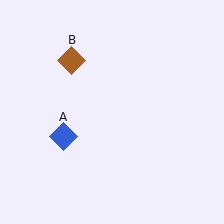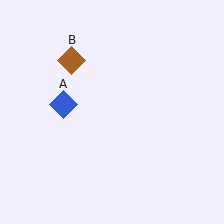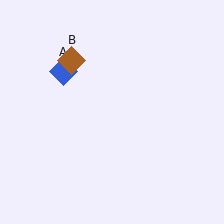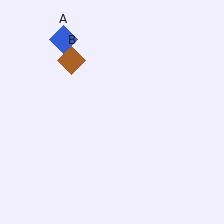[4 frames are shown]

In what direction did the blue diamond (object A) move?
The blue diamond (object A) moved up.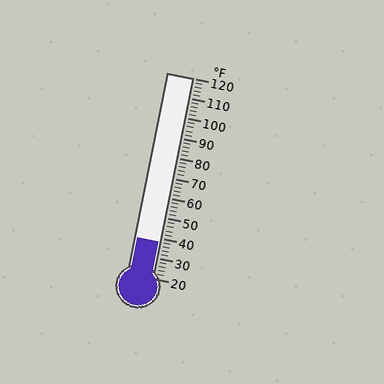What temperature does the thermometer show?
The thermometer shows approximately 38°F.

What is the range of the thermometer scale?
The thermometer scale ranges from 20°F to 120°F.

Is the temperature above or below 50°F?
The temperature is below 50°F.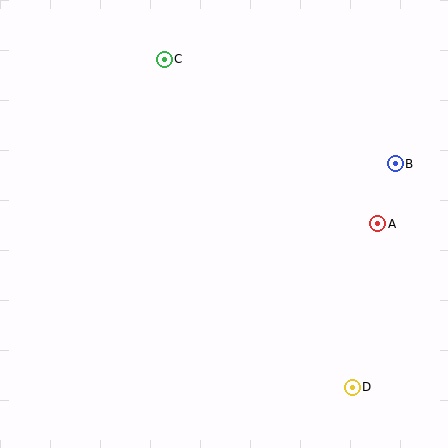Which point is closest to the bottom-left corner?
Point D is closest to the bottom-left corner.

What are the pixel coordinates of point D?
Point D is at (352, 387).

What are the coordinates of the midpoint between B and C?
The midpoint between B and C is at (280, 112).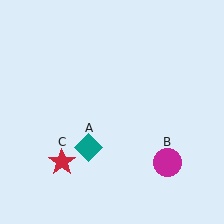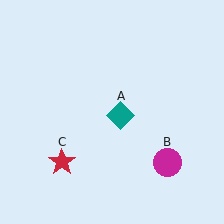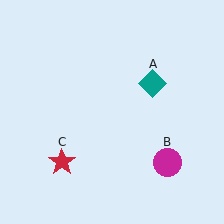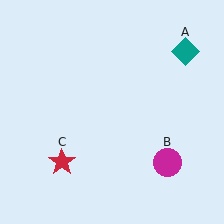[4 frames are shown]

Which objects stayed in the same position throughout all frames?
Magenta circle (object B) and red star (object C) remained stationary.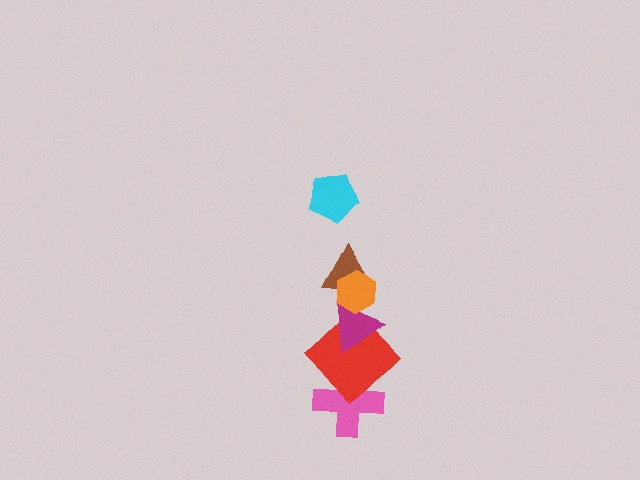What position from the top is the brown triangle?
The brown triangle is 3rd from the top.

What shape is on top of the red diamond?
The magenta triangle is on top of the red diamond.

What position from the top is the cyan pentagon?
The cyan pentagon is 1st from the top.